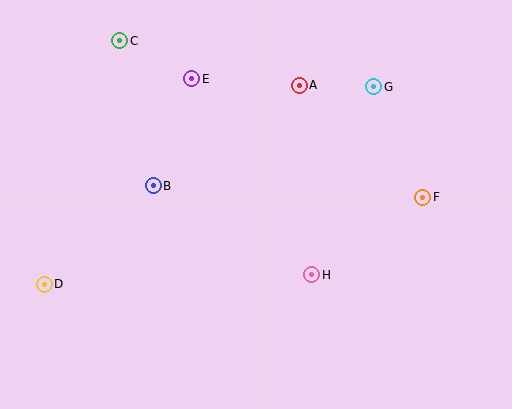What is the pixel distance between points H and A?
The distance between H and A is 190 pixels.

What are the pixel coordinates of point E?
Point E is at (192, 79).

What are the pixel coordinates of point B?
Point B is at (153, 186).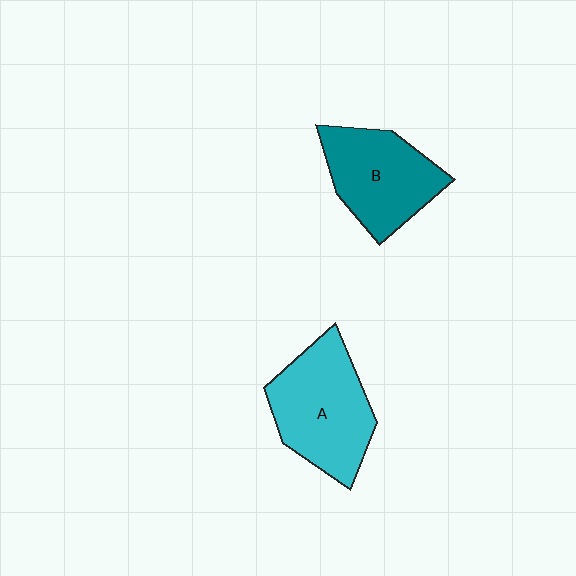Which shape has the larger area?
Shape A (cyan).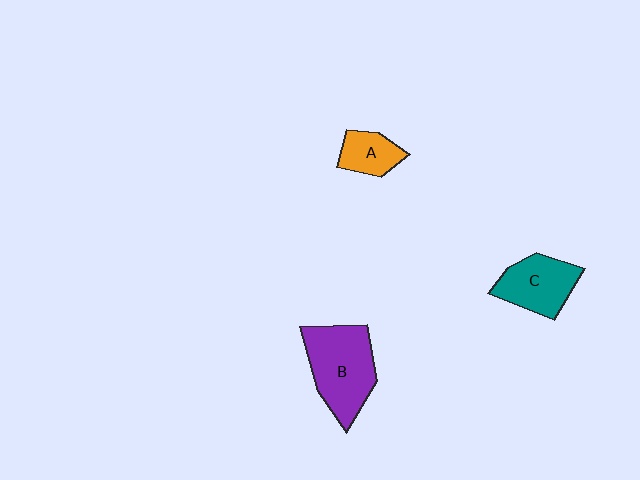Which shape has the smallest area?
Shape A (orange).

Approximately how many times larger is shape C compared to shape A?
Approximately 1.6 times.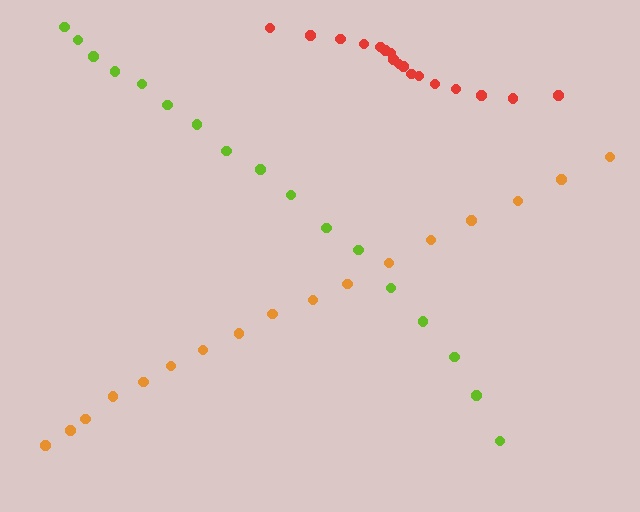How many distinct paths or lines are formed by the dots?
There are 3 distinct paths.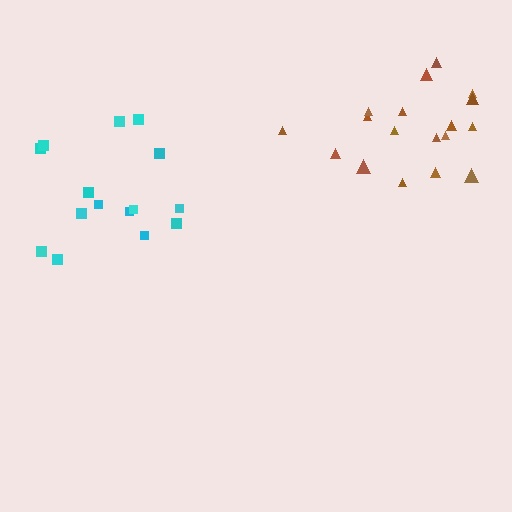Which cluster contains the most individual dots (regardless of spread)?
Brown (18).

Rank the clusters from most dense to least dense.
brown, cyan.